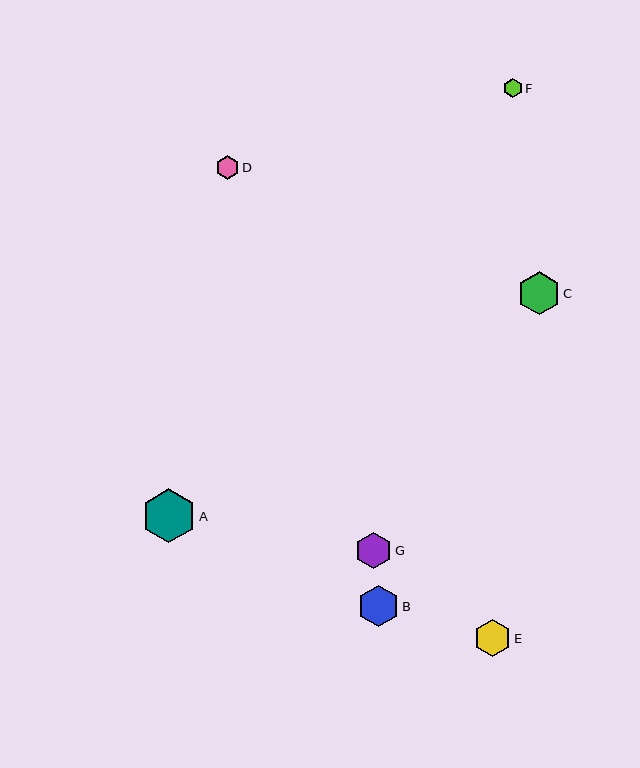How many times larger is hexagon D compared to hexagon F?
Hexagon D is approximately 1.3 times the size of hexagon F.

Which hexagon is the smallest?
Hexagon F is the smallest with a size of approximately 19 pixels.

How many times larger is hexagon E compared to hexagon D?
Hexagon E is approximately 1.6 times the size of hexagon D.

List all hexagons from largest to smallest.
From largest to smallest: A, C, B, E, G, D, F.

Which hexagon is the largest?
Hexagon A is the largest with a size of approximately 54 pixels.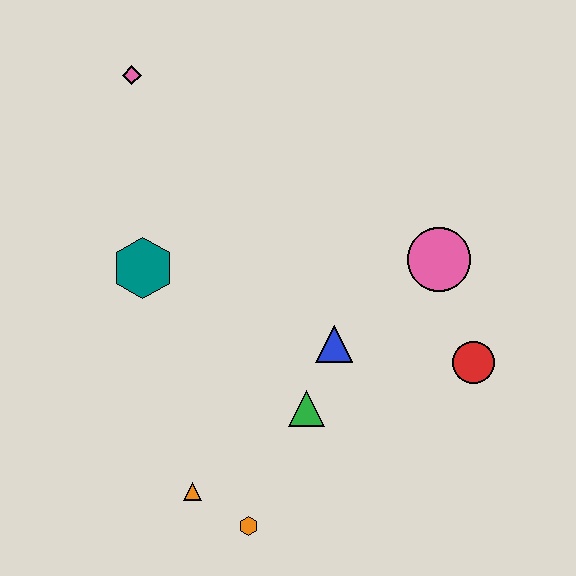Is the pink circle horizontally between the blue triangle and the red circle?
Yes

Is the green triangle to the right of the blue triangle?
No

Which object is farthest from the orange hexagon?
The pink diamond is farthest from the orange hexagon.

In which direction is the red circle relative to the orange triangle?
The red circle is to the right of the orange triangle.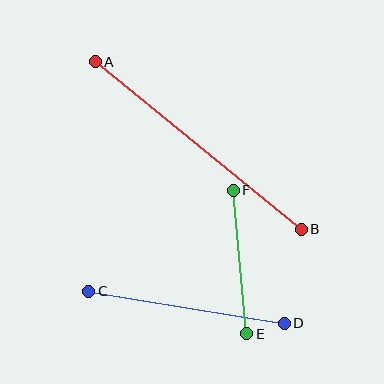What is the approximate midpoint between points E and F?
The midpoint is at approximately (240, 262) pixels.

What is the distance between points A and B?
The distance is approximately 266 pixels.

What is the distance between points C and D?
The distance is approximately 198 pixels.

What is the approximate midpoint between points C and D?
The midpoint is at approximately (186, 307) pixels.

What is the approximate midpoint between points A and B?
The midpoint is at approximately (198, 145) pixels.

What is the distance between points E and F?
The distance is approximately 144 pixels.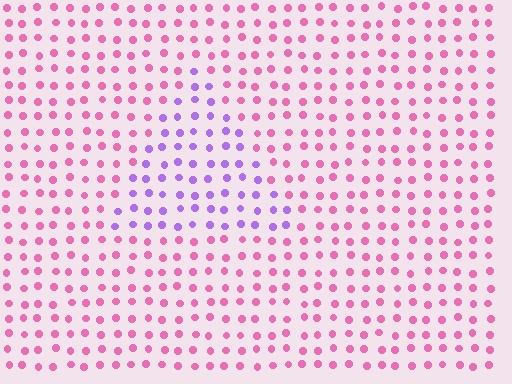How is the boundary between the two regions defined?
The boundary is defined purely by a slight shift in hue (about 54 degrees). Spacing, size, and orientation are identical on both sides.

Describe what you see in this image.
The image is filled with small pink elements in a uniform arrangement. A triangle-shaped region is visible where the elements are tinted to a slightly different hue, forming a subtle color boundary.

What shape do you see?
I see a triangle.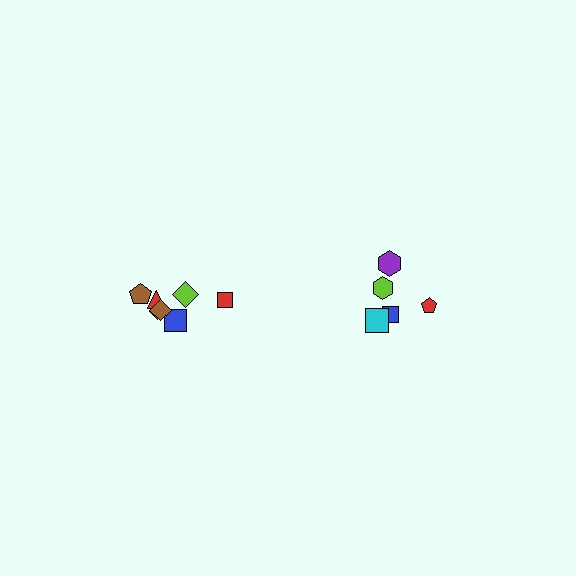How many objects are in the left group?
There are 7 objects.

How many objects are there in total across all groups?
There are 12 objects.